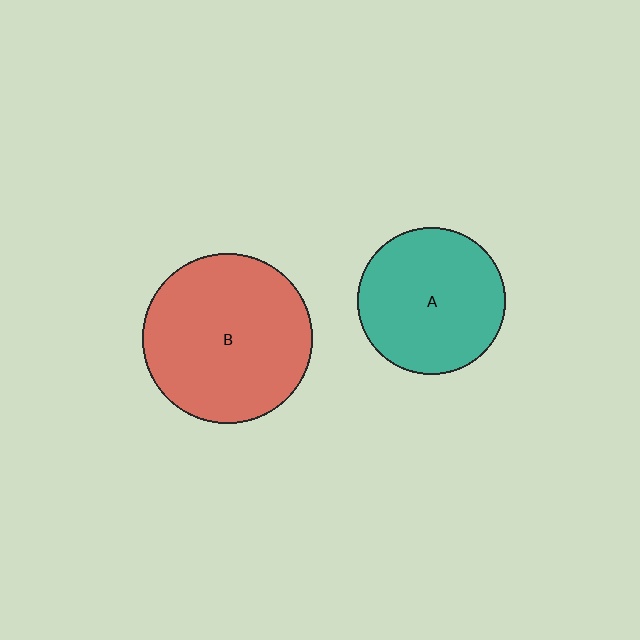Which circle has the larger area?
Circle B (red).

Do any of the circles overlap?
No, none of the circles overlap.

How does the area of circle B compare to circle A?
Approximately 1.3 times.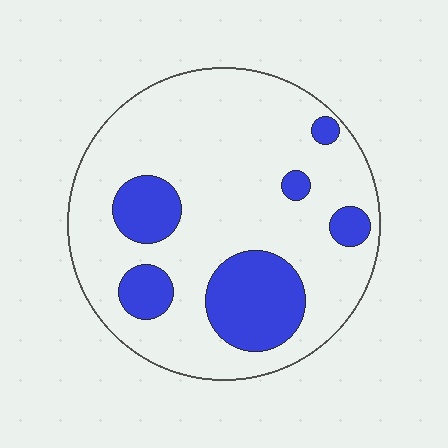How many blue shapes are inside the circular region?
6.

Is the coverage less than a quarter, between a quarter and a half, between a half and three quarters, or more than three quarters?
Less than a quarter.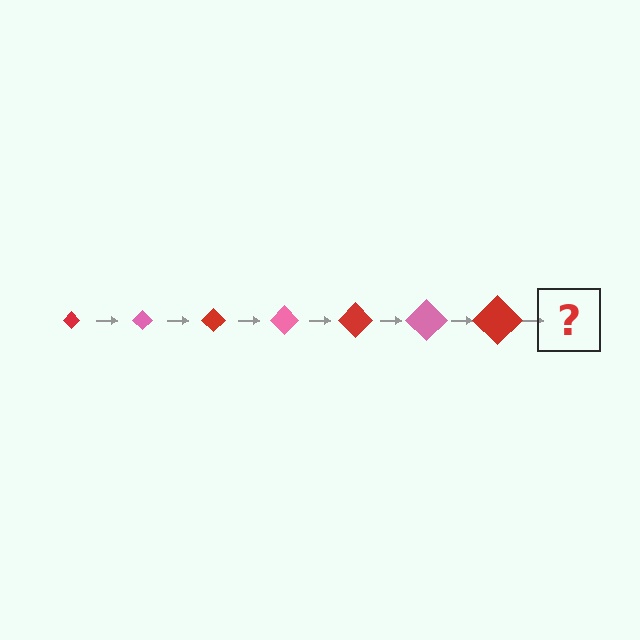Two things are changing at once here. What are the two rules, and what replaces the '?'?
The two rules are that the diamond grows larger each step and the color cycles through red and pink. The '?' should be a pink diamond, larger than the previous one.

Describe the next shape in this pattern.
It should be a pink diamond, larger than the previous one.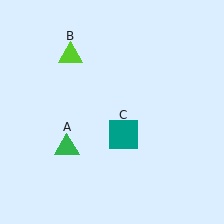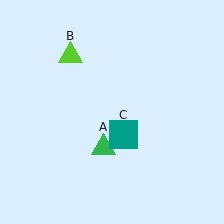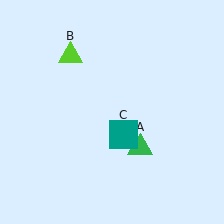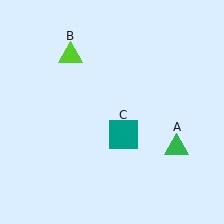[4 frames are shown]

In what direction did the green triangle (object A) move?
The green triangle (object A) moved right.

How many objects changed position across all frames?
1 object changed position: green triangle (object A).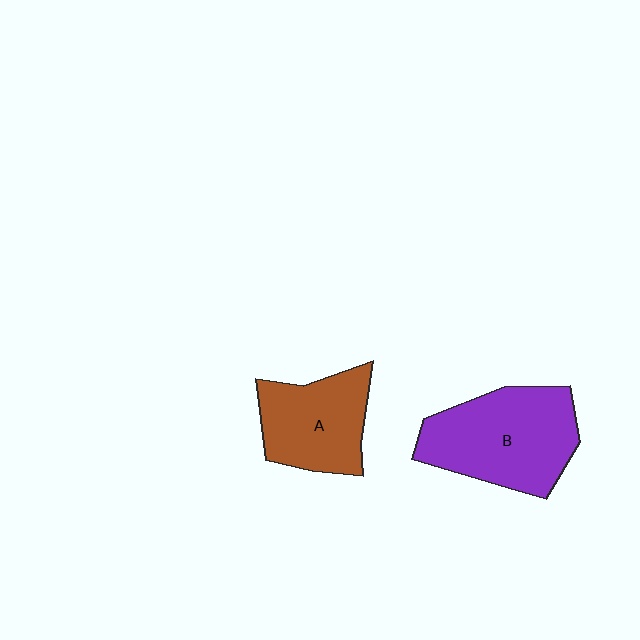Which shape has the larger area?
Shape B (purple).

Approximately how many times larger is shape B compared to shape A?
Approximately 1.4 times.